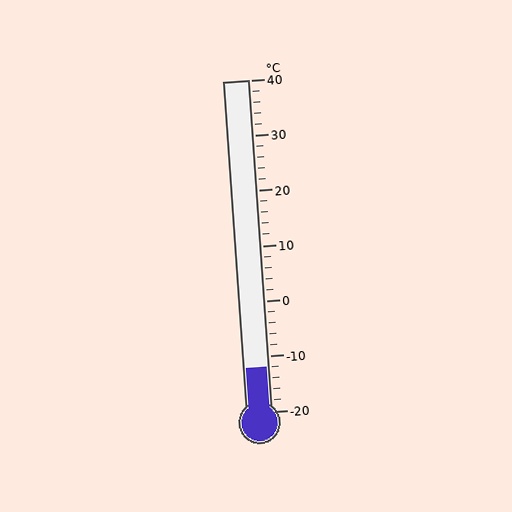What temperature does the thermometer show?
The thermometer shows approximately -12°C.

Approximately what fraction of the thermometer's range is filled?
The thermometer is filled to approximately 15% of its range.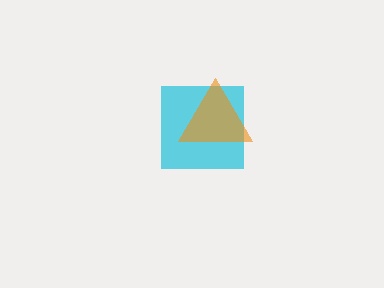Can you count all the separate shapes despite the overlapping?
Yes, there are 2 separate shapes.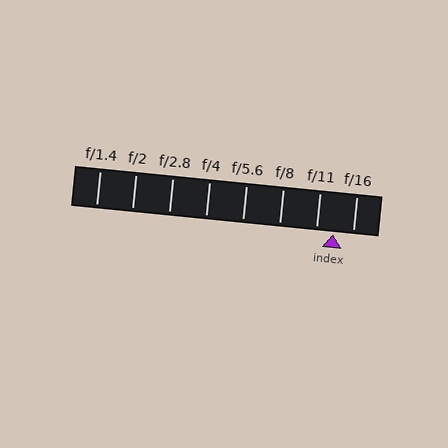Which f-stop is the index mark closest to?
The index mark is closest to f/11.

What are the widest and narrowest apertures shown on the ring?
The widest aperture shown is f/1.4 and the narrowest is f/16.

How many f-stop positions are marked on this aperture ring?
There are 8 f-stop positions marked.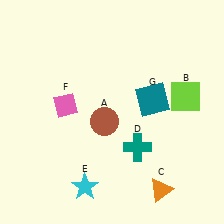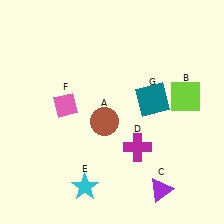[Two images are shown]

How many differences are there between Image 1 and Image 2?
There are 2 differences between the two images.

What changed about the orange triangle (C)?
In Image 1, C is orange. In Image 2, it changed to purple.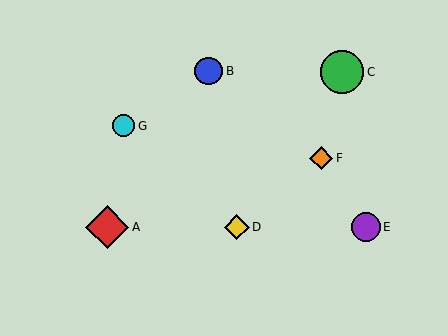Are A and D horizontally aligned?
Yes, both are at y≈227.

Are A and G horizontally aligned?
No, A is at y≈227 and G is at y≈126.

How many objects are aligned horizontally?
3 objects (A, D, E) are aligned horizontally.